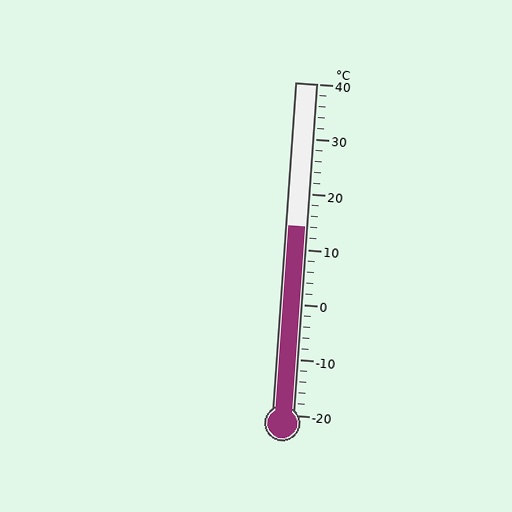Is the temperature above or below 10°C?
The temperature is above 10°C.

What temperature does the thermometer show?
The thermometer shows approximately 14°C.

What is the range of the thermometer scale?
The thermometer scale ranges from -20°C to 40°C.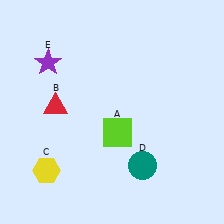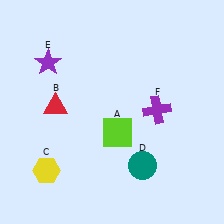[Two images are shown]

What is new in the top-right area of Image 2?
A purple cross (F) was added in the top-right area of Image 2.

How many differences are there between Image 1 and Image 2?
There is 1 difference between the two images.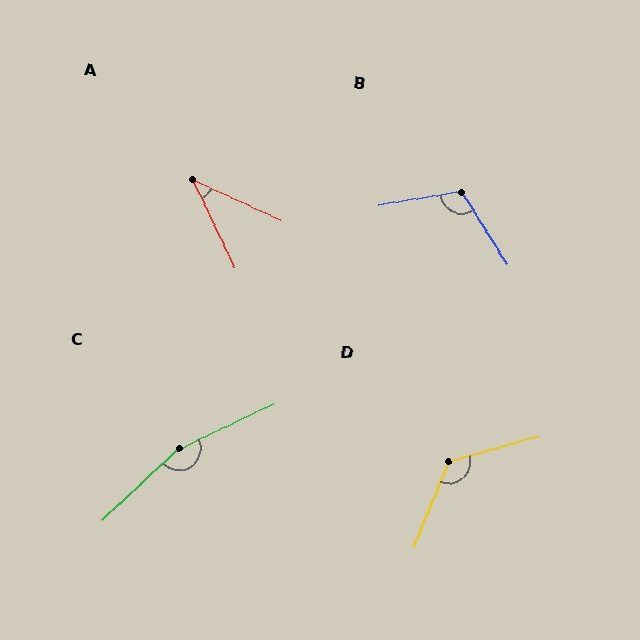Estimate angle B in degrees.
Approximately 114 degrees.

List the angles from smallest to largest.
A (39°), B (114°), D (127°), C (162°).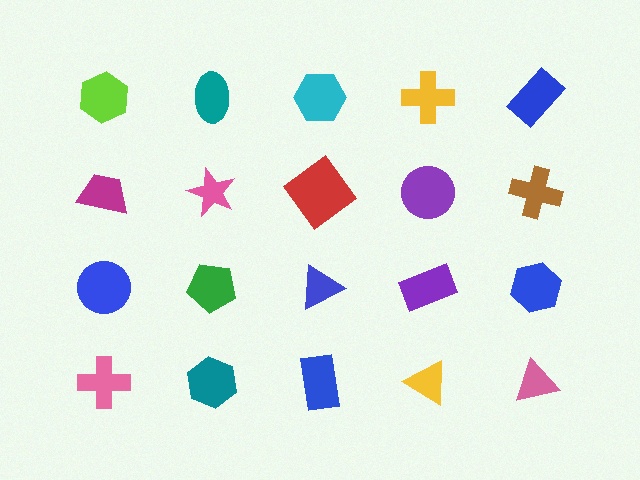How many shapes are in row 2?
5 shapes.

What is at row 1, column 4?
A yellow cross.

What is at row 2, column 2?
A pink star.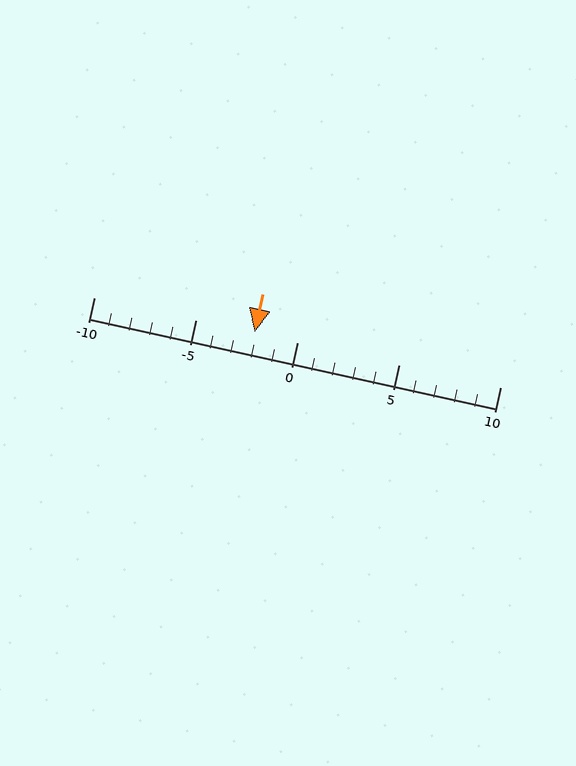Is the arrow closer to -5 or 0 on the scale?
The arrow is closer to 0.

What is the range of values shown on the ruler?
The ruler shows values from -10 to 10.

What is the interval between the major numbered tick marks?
The major tick marks are spaced 5 units apart.